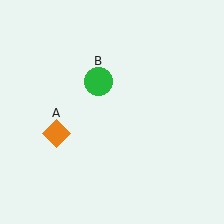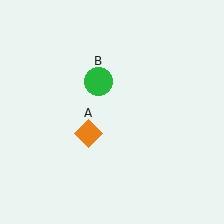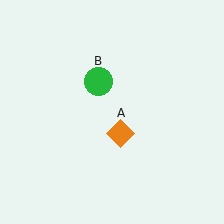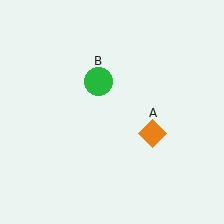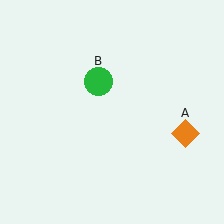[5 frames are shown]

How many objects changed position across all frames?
1 object changed position: orange diamond (object A).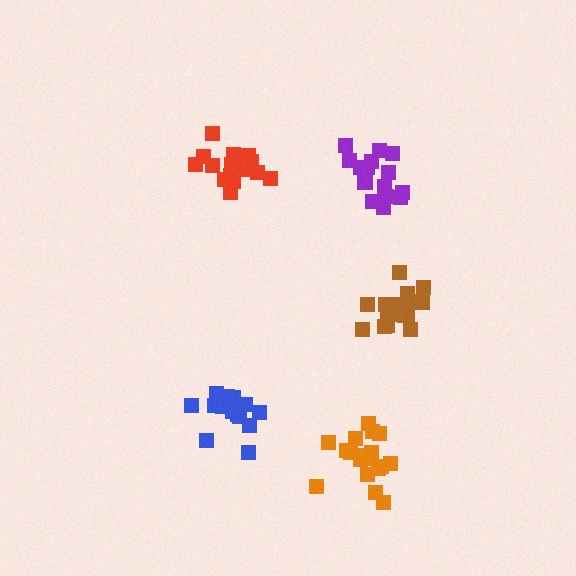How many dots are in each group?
Group 1: 17 dots, Group 2: 19 dots, Group 3: 16 dots, Group 4: 18 dots, Group 5: 18 dots (88 total).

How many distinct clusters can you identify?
There are 5 distinct clusters.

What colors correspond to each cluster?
The clusters are colored: purple, blue, red, orange, brown.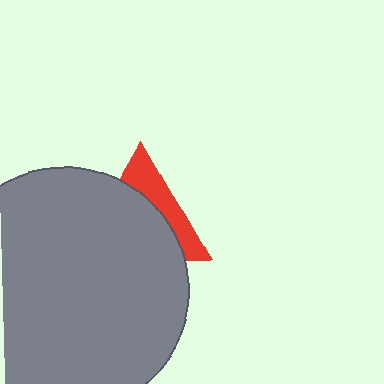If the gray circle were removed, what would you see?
You would see the complete red triangle.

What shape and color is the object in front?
The object in front is a gray circle.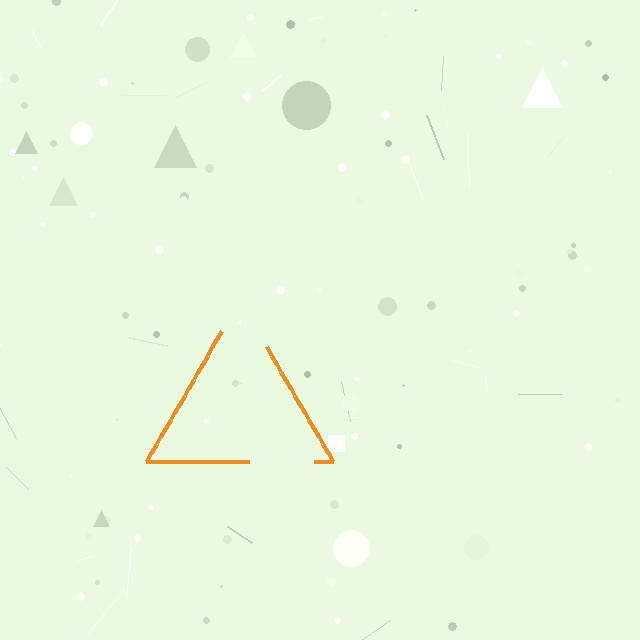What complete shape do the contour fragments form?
The contour fragments form a triangle.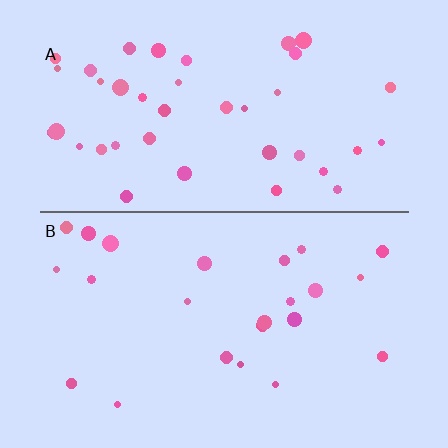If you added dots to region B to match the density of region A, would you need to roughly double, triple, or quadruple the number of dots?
Approximately double.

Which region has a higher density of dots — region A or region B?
A (the top).